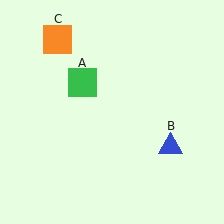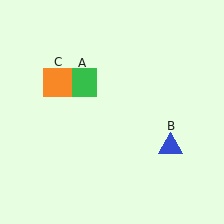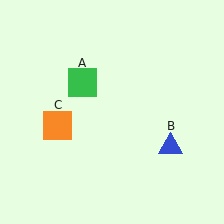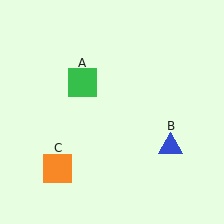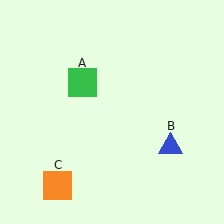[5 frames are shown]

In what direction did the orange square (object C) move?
The orange square (object C) moved down.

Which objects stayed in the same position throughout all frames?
Green square (object A) and blue triangle (object B) remained stationary.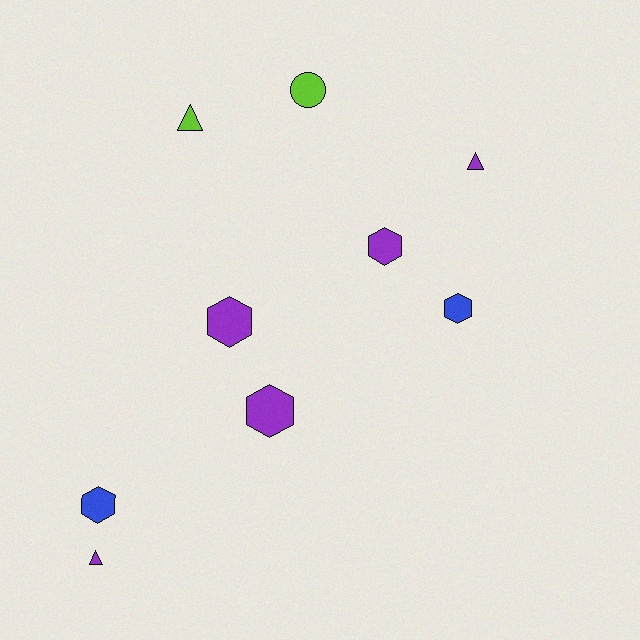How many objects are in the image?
There are 9 objects.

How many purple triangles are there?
There are 2 purple triangles.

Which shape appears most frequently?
Hexagon, with 5 objects.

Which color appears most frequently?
Purple, with 5 objects.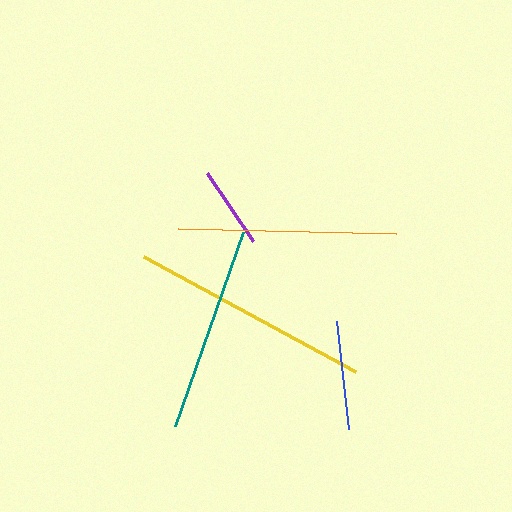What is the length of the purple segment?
The purple segment is approximately 82 pixels long.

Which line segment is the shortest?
The purple line is the shortest at approximately 82 pixels.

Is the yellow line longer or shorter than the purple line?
The yellow line is longer than the purple line.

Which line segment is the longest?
The yellow line is the longest at approximately 241 pixels.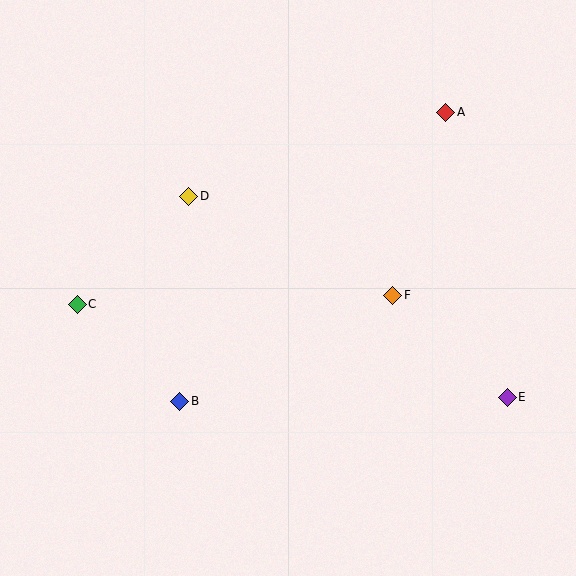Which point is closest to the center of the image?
Point F at (393, 295) is closest to the center.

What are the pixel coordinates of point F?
Point F is at (393, 295).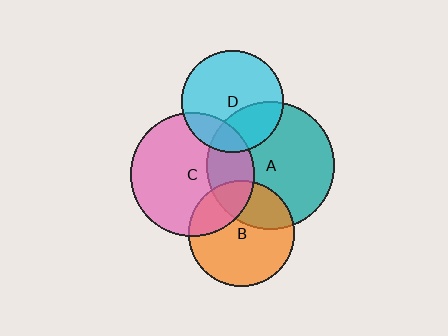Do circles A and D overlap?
Yes.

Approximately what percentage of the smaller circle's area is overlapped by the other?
Approximately 30%.